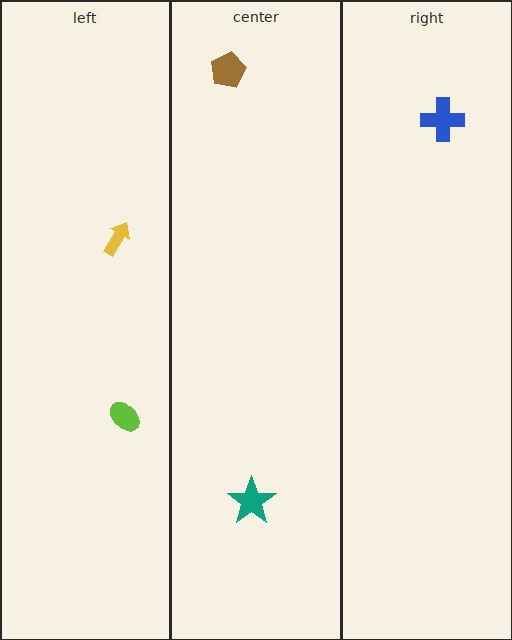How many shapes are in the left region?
2.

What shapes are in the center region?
The brown pentagon, the teal star.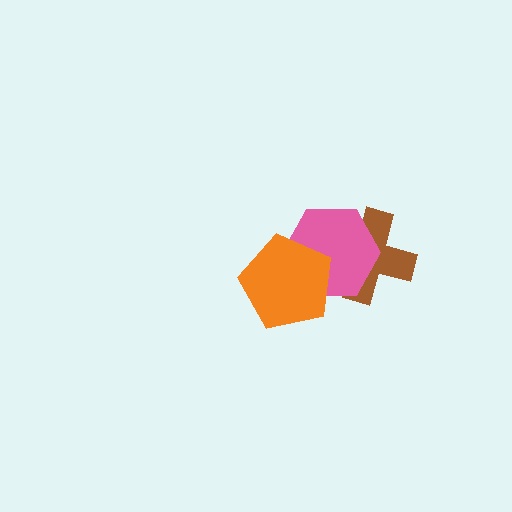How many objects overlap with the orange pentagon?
2 objects overlap with the orange pentagon.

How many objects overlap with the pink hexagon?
2 objects overlap with the pink hexagon.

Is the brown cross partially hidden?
Yes, it is partially covered by another shape.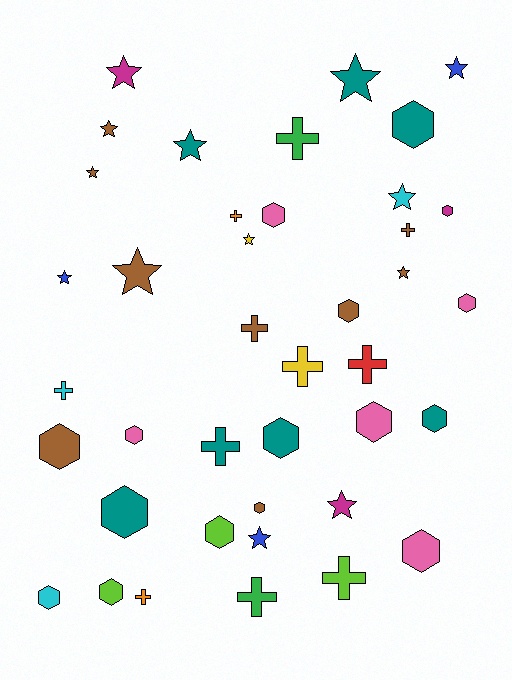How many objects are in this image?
There are 40 objects.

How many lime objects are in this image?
There are 3 lime objects.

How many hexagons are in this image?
There are 16 hexagons.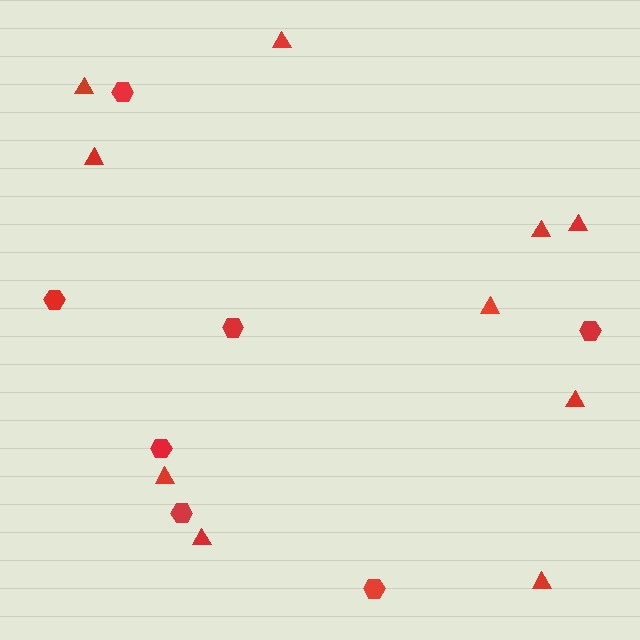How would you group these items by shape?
There are 2 groups: one group of hexagons (7) and one group of triangles (10).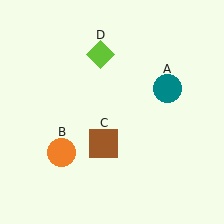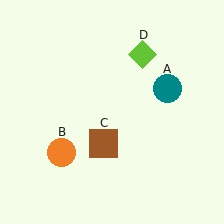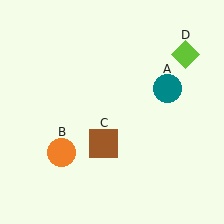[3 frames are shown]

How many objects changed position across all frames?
1 object changed position: lime diamond (object D).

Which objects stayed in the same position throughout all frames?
Teal circle (object A) and orange circle (object B) and brown square (object C) remained stationary.